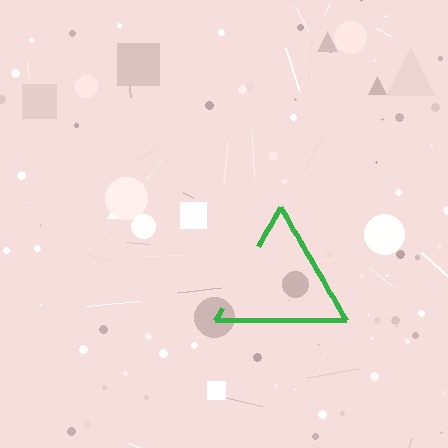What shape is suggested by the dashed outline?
The dashed outline suggests a triangle.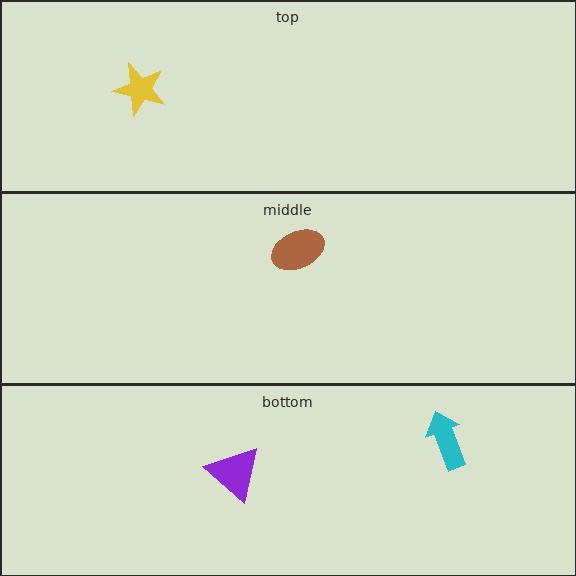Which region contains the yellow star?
The top region.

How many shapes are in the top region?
1.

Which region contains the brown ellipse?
The middle region.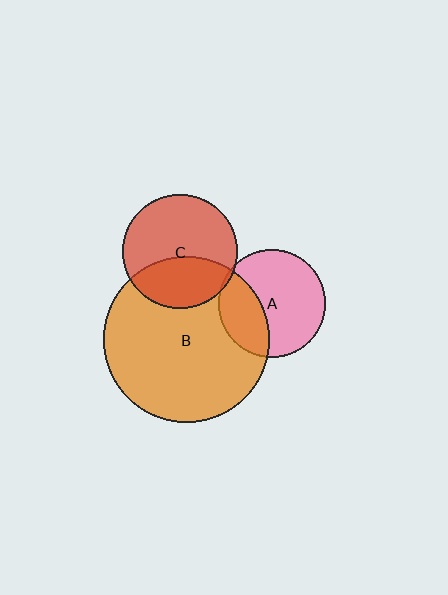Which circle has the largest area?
Circle B (orange).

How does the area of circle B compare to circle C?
Approximately 2.1 times.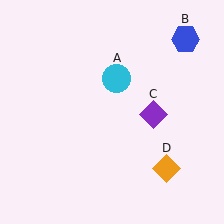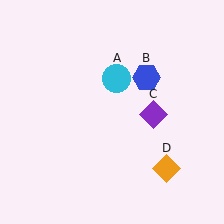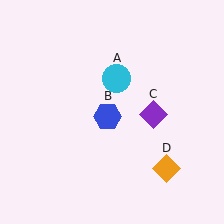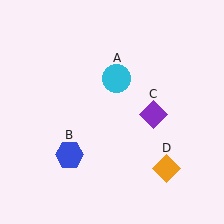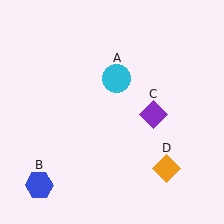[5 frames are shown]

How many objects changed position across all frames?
1 object changed position: blue hexagon (object B).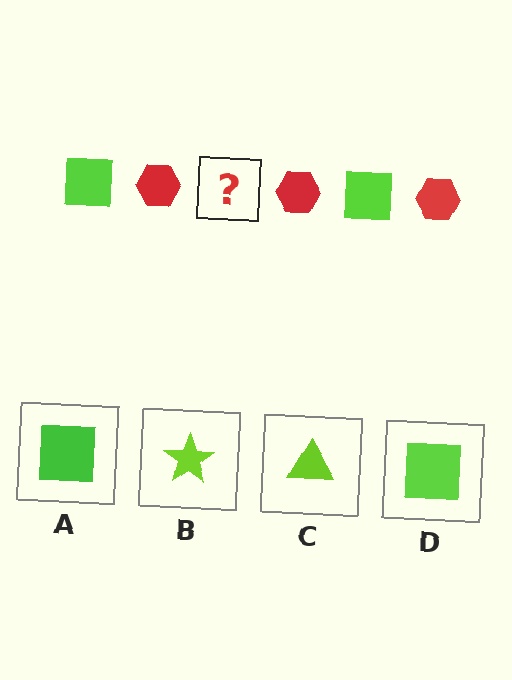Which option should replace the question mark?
Option D.